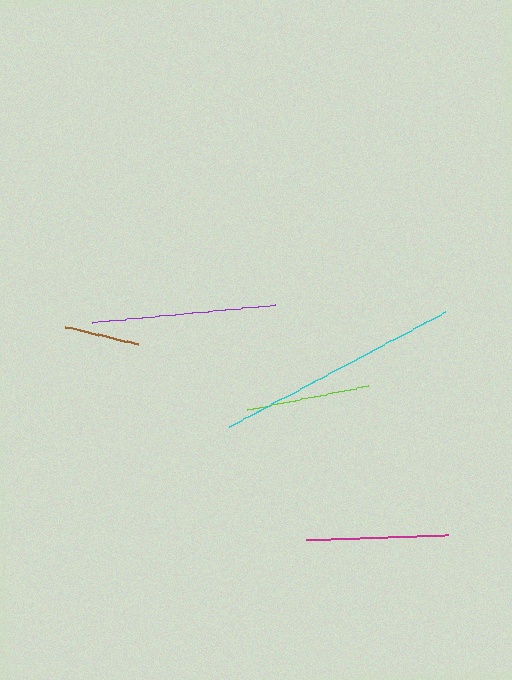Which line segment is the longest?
The cyan line is the longest at approximately 245 pixels.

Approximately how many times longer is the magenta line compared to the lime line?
The magenta line is approximately 1.2 times the length of the lime line.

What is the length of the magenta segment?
The magenta segment is approximately 142 pixels long.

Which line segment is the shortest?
The brown line is the shortest at approximately 75 pixels.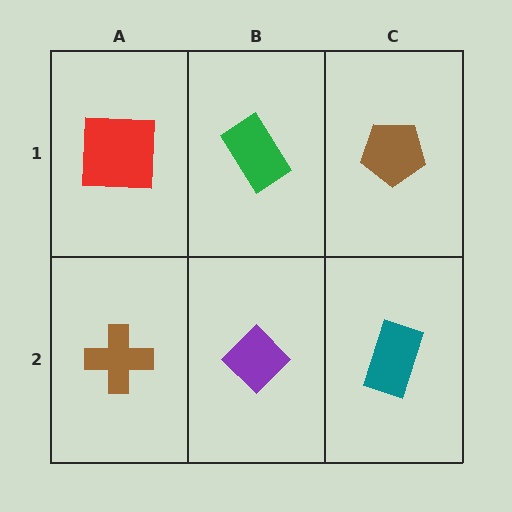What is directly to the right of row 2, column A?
A purple diamond.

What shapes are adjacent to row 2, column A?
A red square (row 1, column A), a purple diamond (row 2, column B).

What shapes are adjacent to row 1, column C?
A teal rectangle (row 2, column C), a green rectangle (row 1, column B).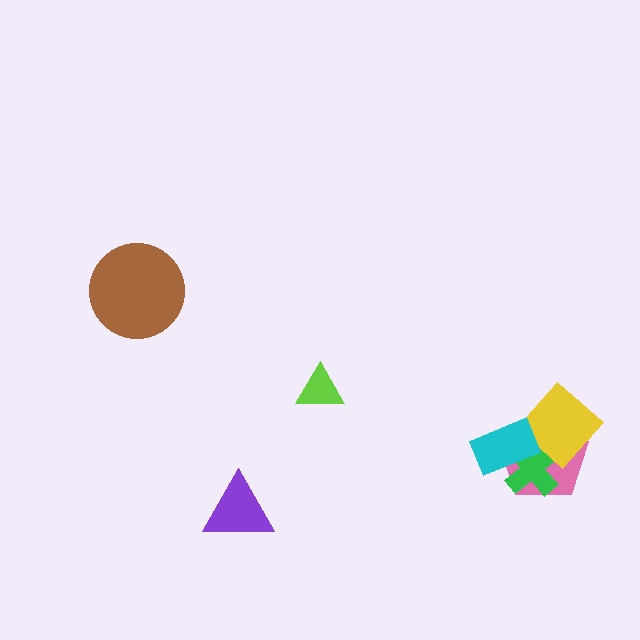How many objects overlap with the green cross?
3 objects overlap with the green cross.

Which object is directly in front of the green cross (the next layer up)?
The yellow diamond is directly in front of the green cross.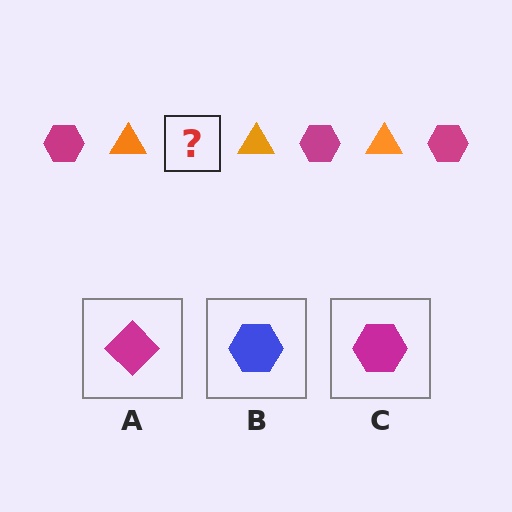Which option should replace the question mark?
Option C.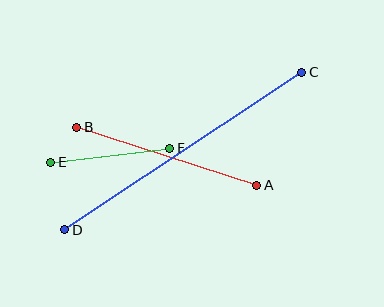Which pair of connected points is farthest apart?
Points C and D are farthest apart.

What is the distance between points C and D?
The distance is approximately 285 pixels.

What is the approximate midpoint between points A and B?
The midpoint is at approximately (167, 156) pixels.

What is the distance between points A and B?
The distance is approximately 190 pixels.